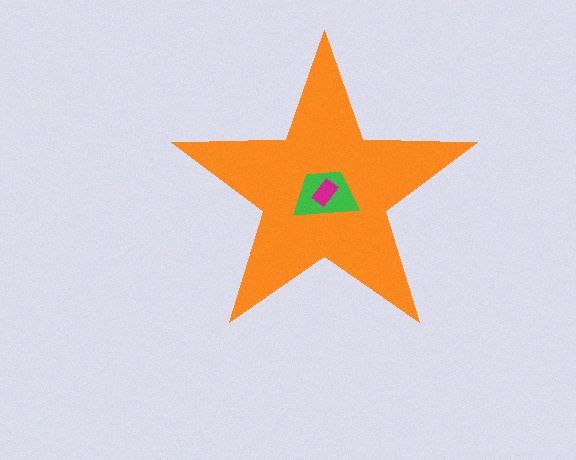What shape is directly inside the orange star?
The green trapezoid.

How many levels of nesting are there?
3.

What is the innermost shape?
The magenta rectangle.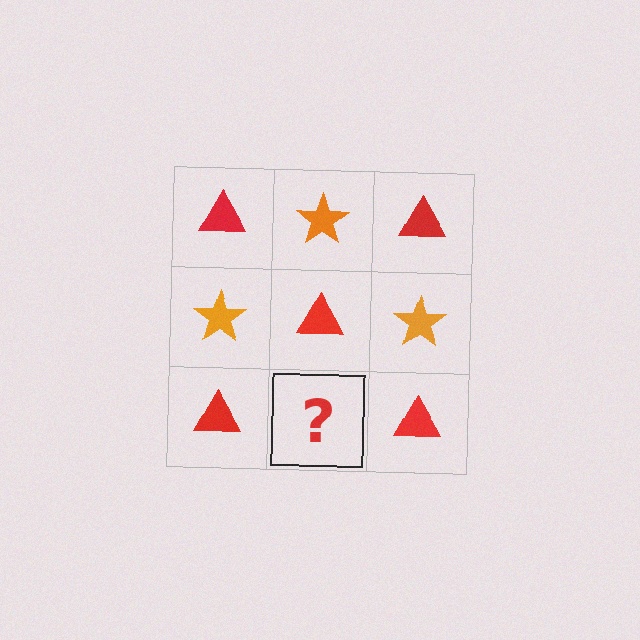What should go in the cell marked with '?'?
The missing cell should contain an orange star.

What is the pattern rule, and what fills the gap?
The rule is that it alternates red triangle and orange star in a checkerboard pattern. The gap should be filled with an orange star.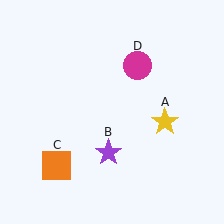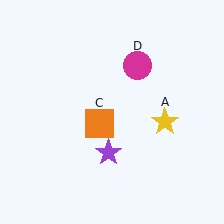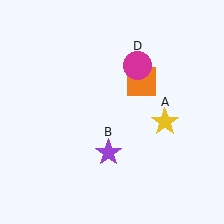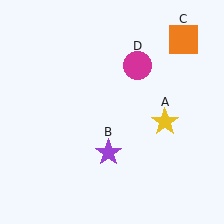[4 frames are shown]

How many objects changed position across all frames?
1 object changed position: orange square (object C).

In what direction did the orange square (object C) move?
The orange square (object C) moved up and to the right.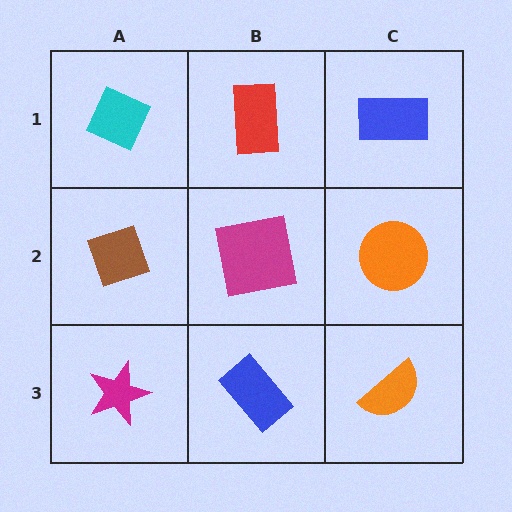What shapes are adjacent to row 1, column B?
A magenta square (row 2, column B), a cyan diamond (row 1, column A), a blue rectangle (row 1, column C).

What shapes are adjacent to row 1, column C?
An orange circle (row 2, column C), a red rectangle (row 1, column B).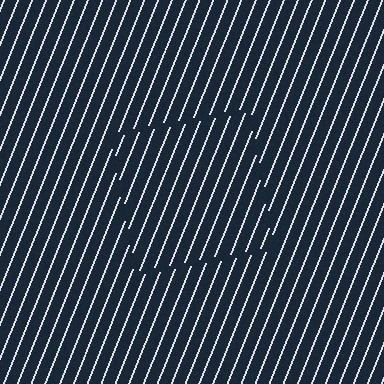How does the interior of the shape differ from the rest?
The interior of the shape contains the same grating, shifted by half a period — the contour is defined by the phase discontinuity where line-ends from the inner and outer gratings abut.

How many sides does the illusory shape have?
4 sides — the line-ends trace a square.